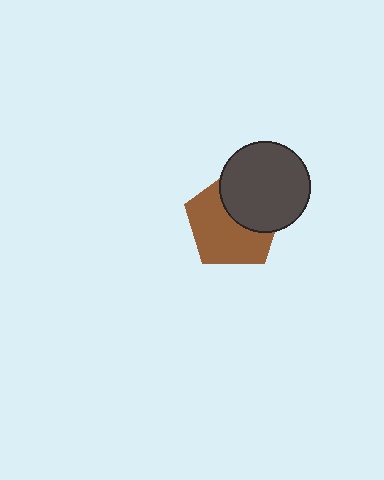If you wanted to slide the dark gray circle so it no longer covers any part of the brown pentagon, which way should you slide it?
Slide it toward the upper-right — that is the most direct way to separate the two shapes.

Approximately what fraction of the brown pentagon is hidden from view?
Roughly 40% of the brown pentagon is hidden behind the dark gray circle.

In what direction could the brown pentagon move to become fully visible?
The brown pentagon could move toward the lower-left. That would shift it out from behind the dark gray circle entirely.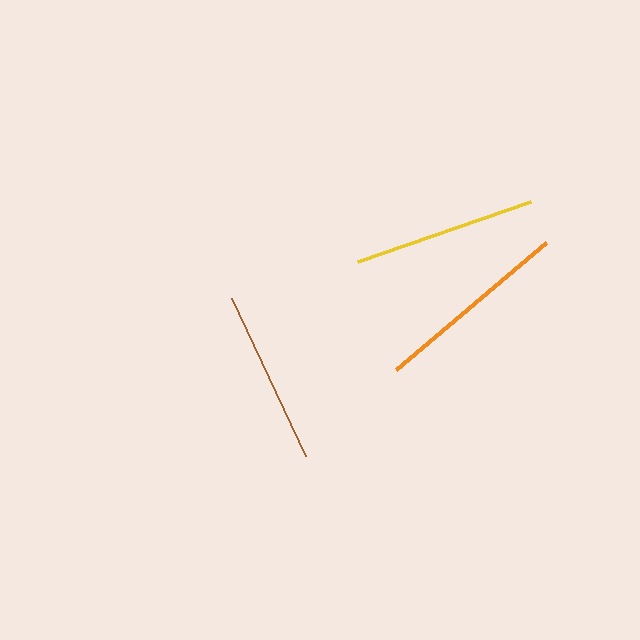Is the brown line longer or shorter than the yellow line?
The yellow line is longer than the brown line.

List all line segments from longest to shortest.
From longest to shortest: orange, yellow, brown.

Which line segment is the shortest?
The brown line is the shortest at approximately 174 pixels.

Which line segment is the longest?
The orange line is the longest at approximately 197 pixels.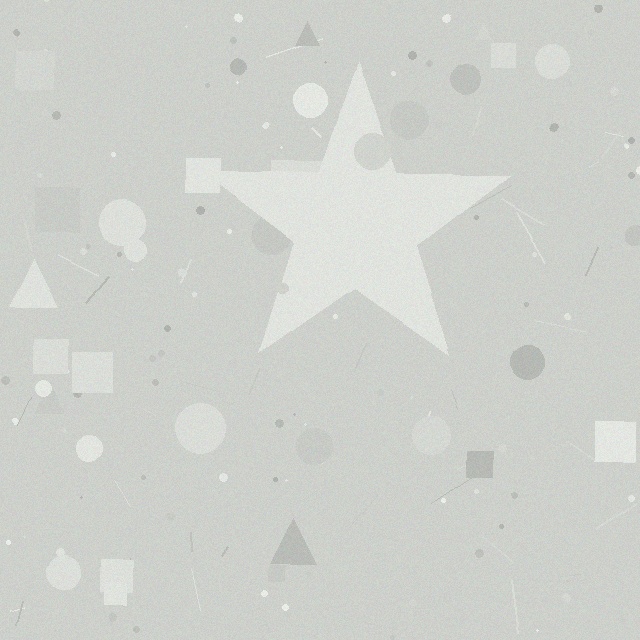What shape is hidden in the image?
A star is hidden in the image.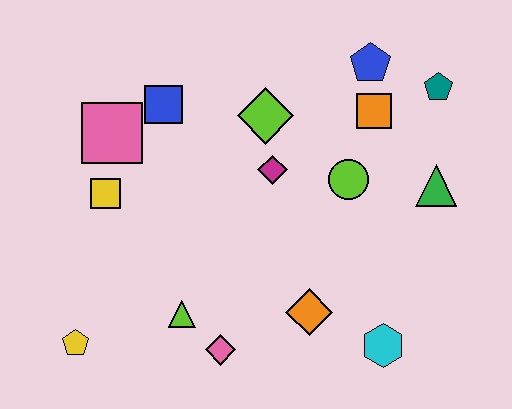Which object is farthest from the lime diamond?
The yellow pentagon is farthest from the lime diamond.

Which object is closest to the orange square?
The blue pentagon is closest to the orange square.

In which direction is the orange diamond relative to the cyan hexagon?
The orange diamond is to the left of the cyan hexagon.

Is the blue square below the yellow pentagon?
No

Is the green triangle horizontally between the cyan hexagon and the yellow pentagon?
No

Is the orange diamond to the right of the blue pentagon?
No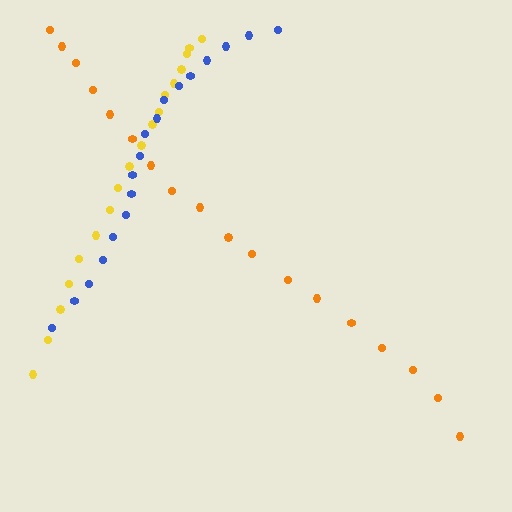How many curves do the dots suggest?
There are 3 distinct paths.